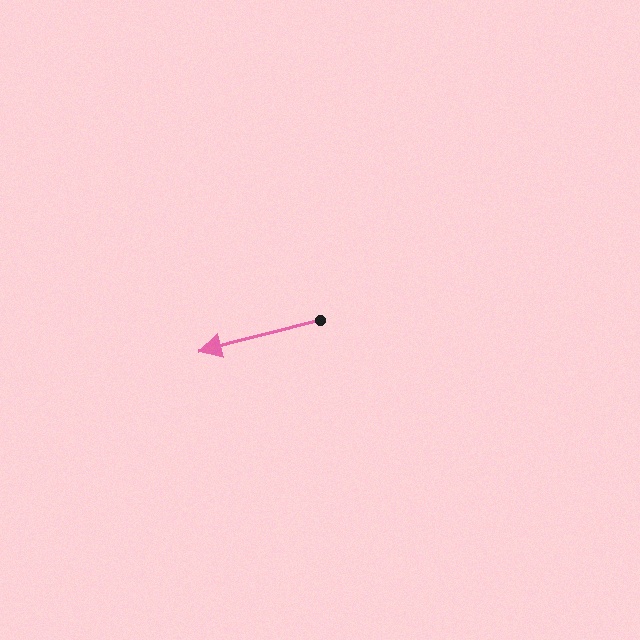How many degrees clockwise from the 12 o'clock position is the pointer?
Approximately 256 degrees.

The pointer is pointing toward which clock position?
Roughly 9 o'clock.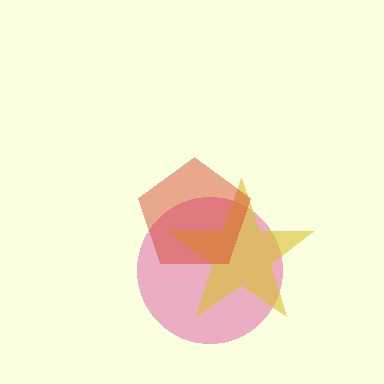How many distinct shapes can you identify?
There are 3 distinct shapes: a pink circle, a yellow star, a red pentagon.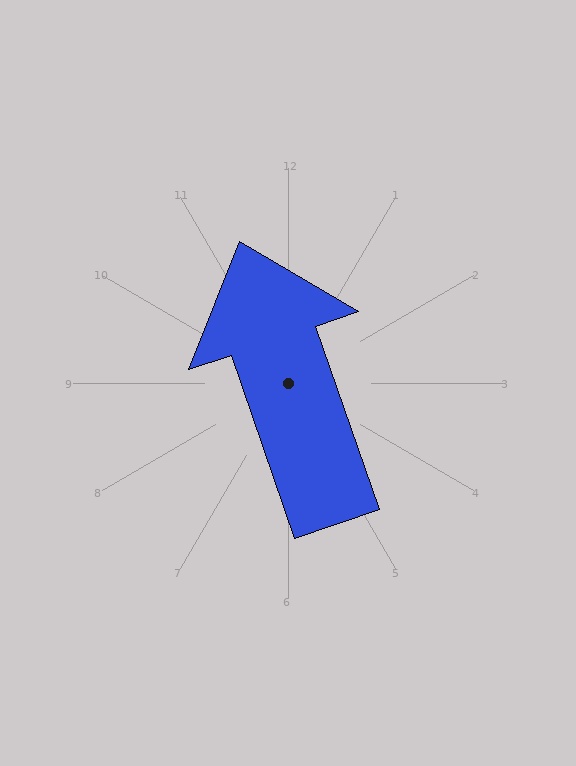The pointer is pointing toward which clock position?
Roughly 11 o'clock.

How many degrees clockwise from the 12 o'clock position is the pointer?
Approximately 341 degrees.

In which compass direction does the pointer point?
North.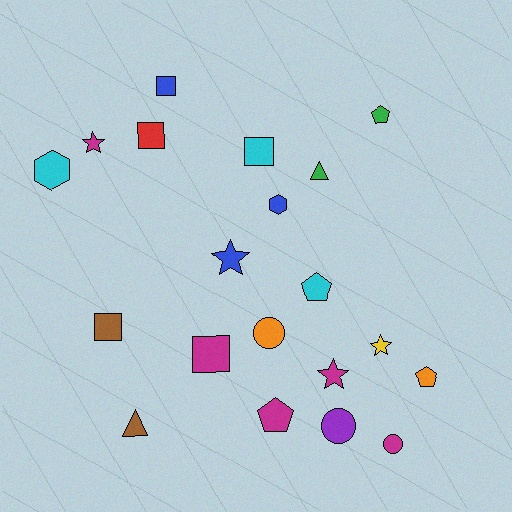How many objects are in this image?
There are 20 objects.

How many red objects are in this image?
There is 1 red object.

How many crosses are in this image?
There are no crosses.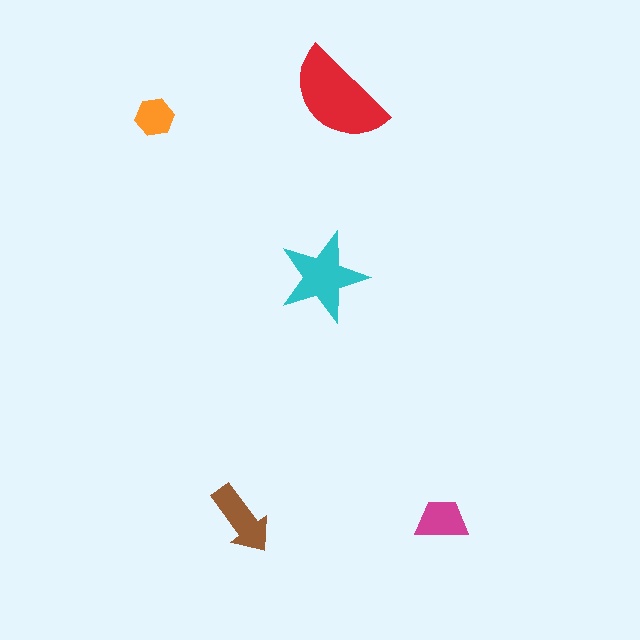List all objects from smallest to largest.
The orange hexagon, the magenta trapezoid, the brown arrow, the cyan star, the red semicircle.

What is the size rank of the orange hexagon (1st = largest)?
5th.